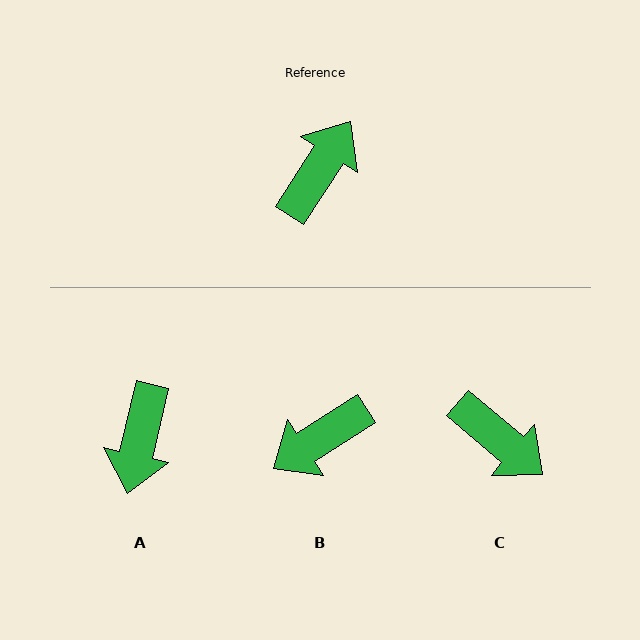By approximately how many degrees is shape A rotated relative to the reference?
Approximately 160 degrees clockwise.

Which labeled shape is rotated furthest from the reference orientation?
A, about 160 degrees away.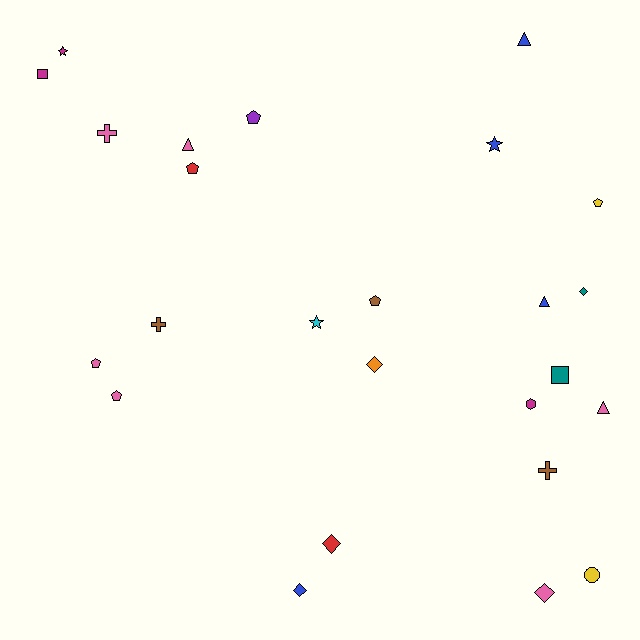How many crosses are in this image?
There are 3 crosses.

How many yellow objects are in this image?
There are 2 yellow objects.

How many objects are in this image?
There are 25 objects.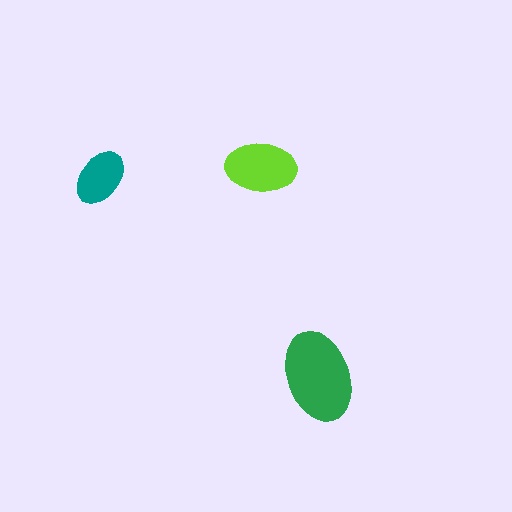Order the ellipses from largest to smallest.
the green one, the lime one, the teal one.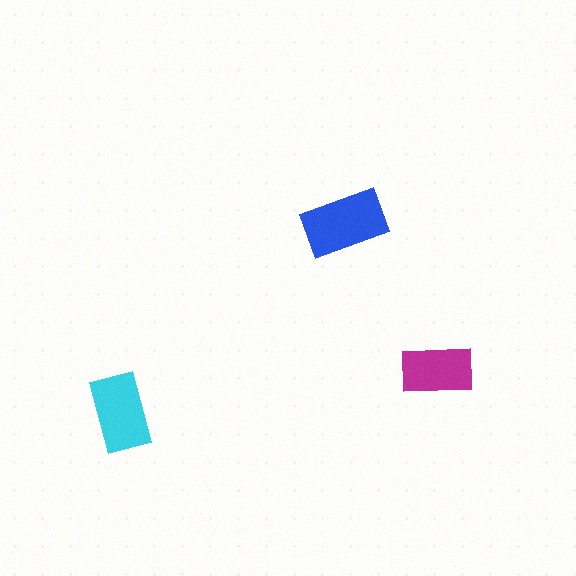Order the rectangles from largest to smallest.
the blue one, the cyan one, the magenta one.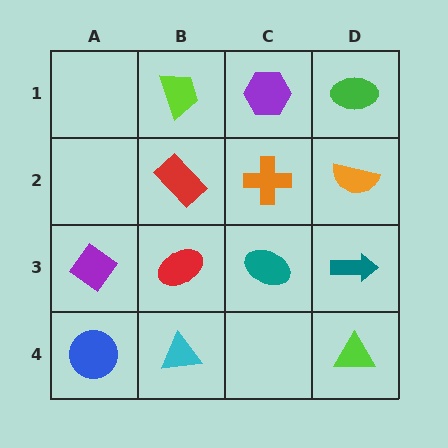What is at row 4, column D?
A lime triangle.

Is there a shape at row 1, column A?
No, that cell is empty.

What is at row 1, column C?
A purple hexagon.